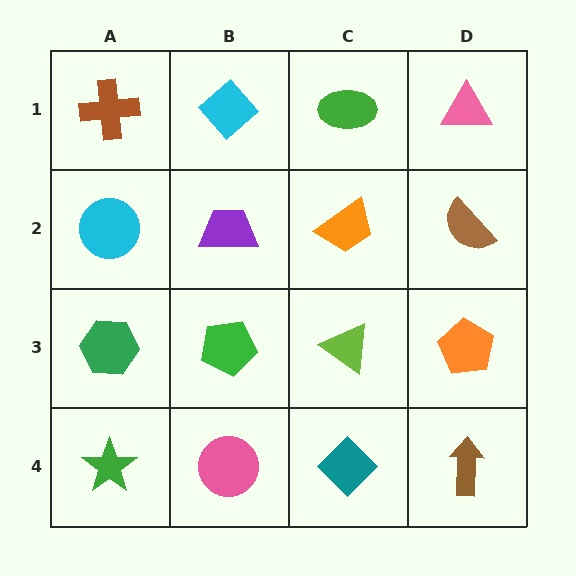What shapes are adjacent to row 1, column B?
A purple trapezoid (row 2, column B), a brown cross (row 1, column A), a green ellipse (row 1, column C).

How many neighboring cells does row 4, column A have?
2.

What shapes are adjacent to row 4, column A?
A green hexagon (row 3, column A), a pink circle (row 4, column B).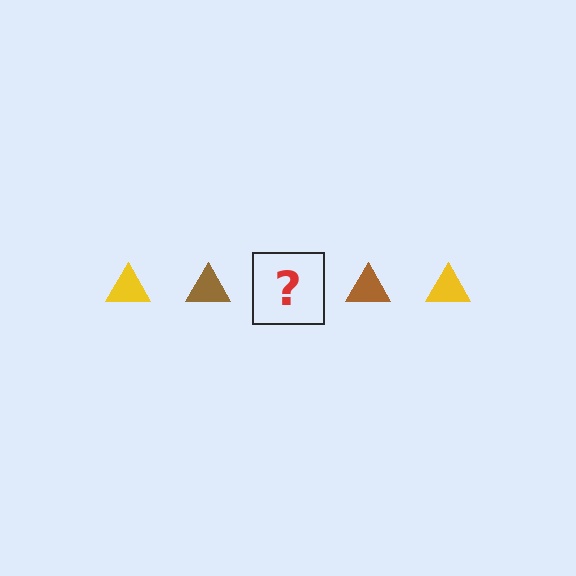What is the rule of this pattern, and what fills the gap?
The rule is that the pattern cycles through yellow, brown triangles. The gap should be filled with a yellow triangle.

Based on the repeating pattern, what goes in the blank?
The blank should be a yellow triangle.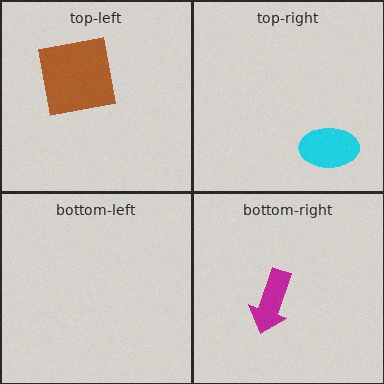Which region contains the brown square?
The top-left region.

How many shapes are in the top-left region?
1.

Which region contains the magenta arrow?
The bottom-right region.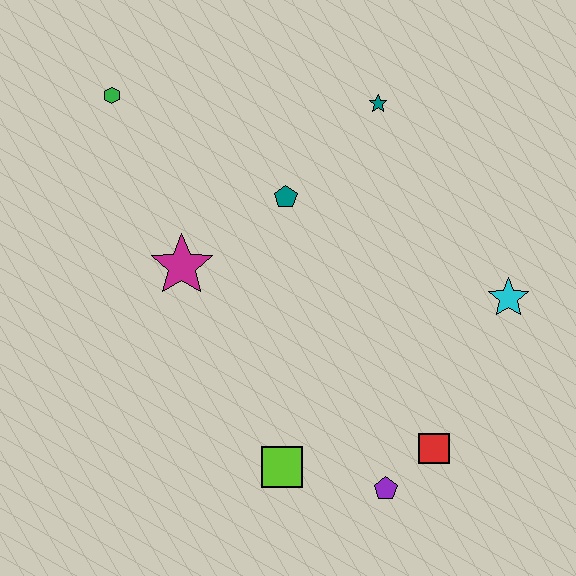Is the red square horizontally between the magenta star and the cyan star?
Yes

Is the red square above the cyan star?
No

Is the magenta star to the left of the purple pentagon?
Yes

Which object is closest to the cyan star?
The red square is closest to the cyan star.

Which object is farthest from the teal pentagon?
The purple pentagon is farthest from the teal pentagon.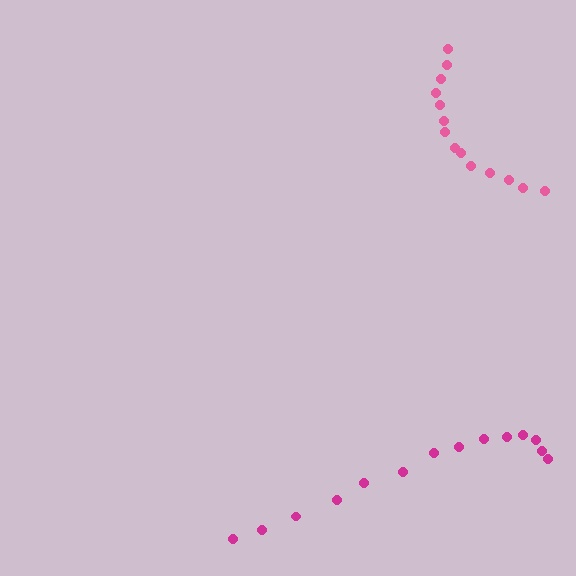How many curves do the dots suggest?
There are 2 distinct paths.